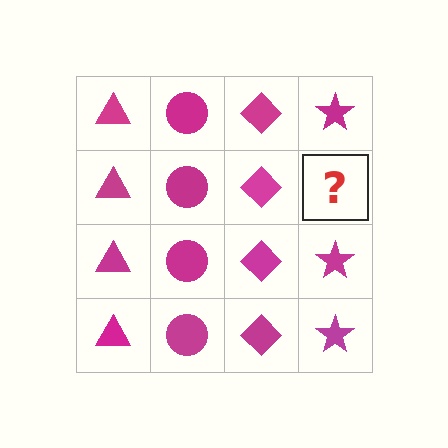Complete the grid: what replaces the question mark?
The question mark should be replaced with a magenta star.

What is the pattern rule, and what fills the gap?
The rule is that each column has a consistent shape. The gap should be filled with a magenta star.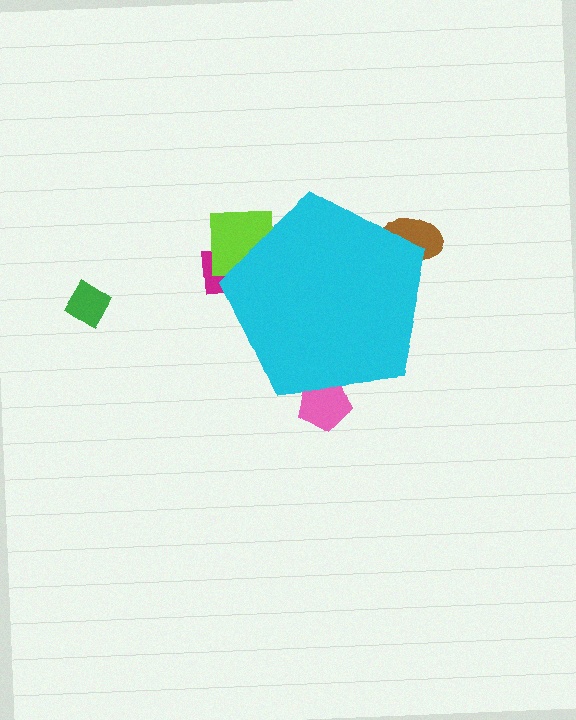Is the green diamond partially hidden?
No, the green diamond is fully visible.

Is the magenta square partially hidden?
Yes, the magenta square is partially hidden behind the cyan pentagon.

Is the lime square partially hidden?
Yes, the lime square is partially hidden behind the cyan pentagon.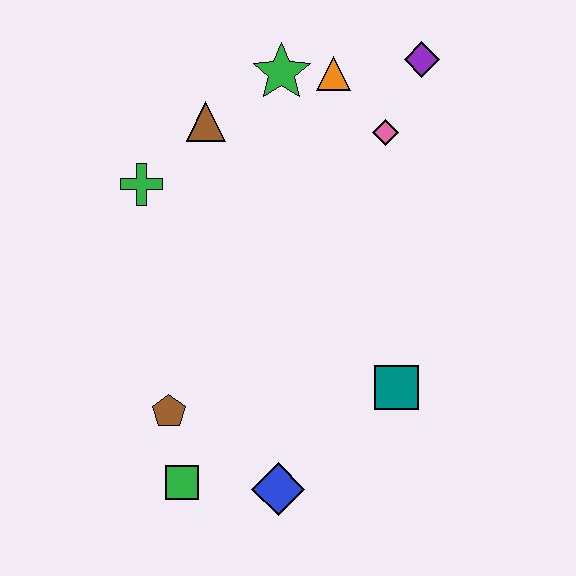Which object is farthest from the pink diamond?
The green square is farthest from the pink diamond.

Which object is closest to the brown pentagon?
The green square is closest to the brown pentagon.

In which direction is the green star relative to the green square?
The green star is above the green square.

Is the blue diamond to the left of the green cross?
No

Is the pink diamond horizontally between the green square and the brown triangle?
No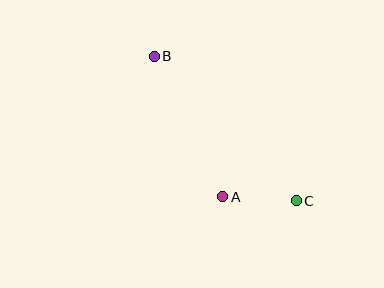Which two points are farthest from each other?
Points B and C are farthest from each other.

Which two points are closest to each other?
Points A and C are closest to each other.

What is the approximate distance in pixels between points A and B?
The distance between A and B is approximately 156 pixels.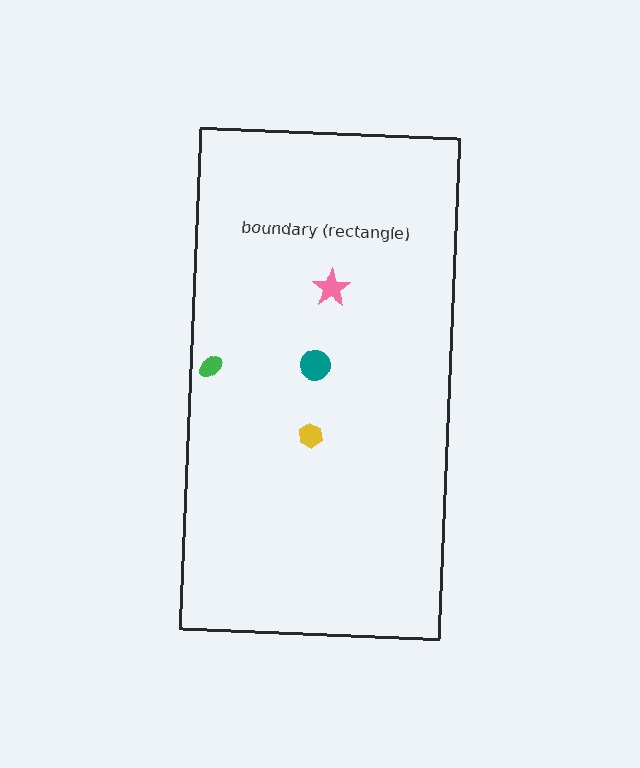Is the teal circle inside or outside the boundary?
Inside.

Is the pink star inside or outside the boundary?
Inside.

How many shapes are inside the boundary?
4 inside, 0 outside.